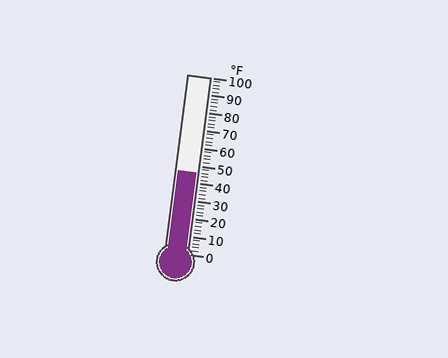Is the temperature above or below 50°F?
The temperature is below 50°F.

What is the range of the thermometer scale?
The thermometer scale ranges from 0°F to 100°F.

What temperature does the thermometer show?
The thermometer shows approximately 46°F.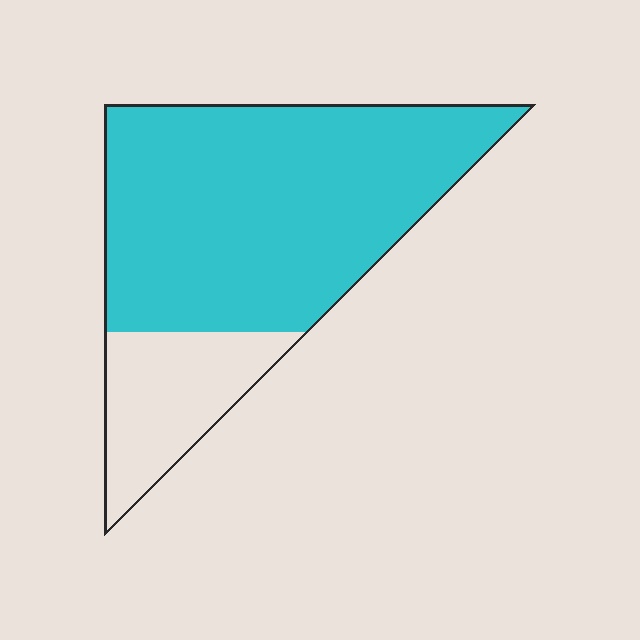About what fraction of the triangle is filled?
About four fifths (4/5).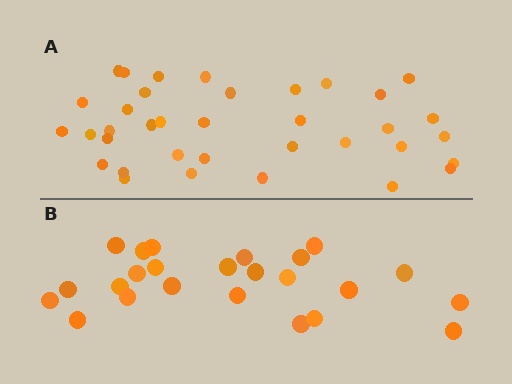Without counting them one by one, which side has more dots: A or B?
Region A (the top region) has more dots.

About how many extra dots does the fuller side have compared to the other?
Region A has roughly 12 or so more dots than region B.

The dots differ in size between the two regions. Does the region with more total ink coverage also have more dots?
No. Region B has more total ink coverage because its dots are larger, but region A actually contains more individual dots. Total area can be misleading — the number of items is what matters here.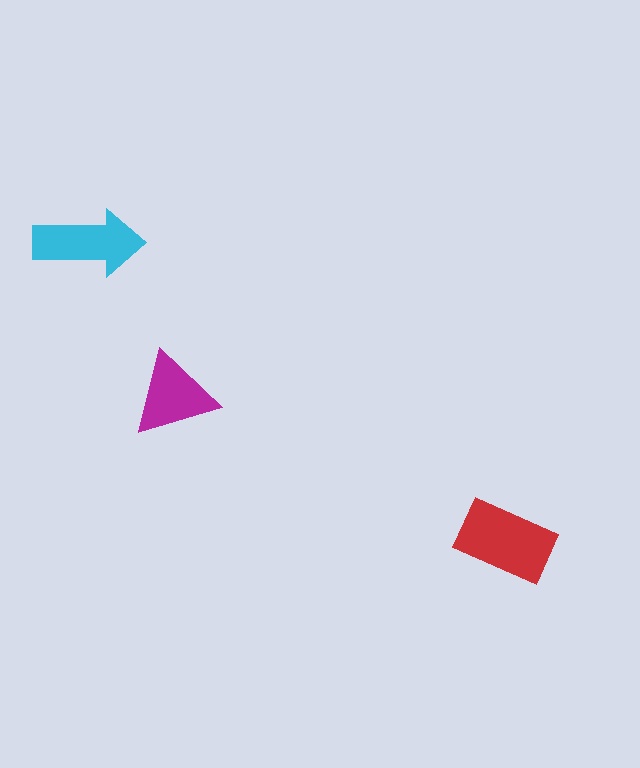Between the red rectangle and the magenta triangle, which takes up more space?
The red rectangle.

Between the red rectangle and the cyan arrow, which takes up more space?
The red rectangle.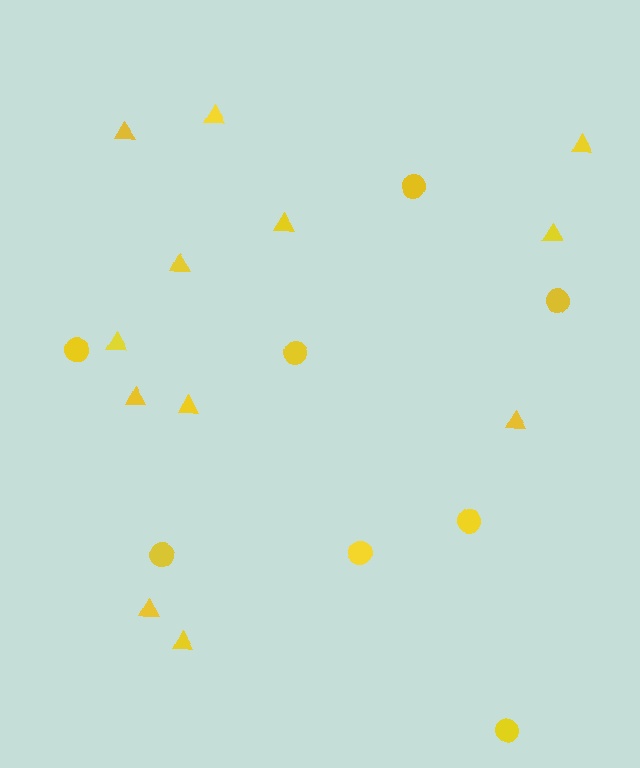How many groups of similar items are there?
There are 2 groups: one group of circles (8) and one group of triangles (12).